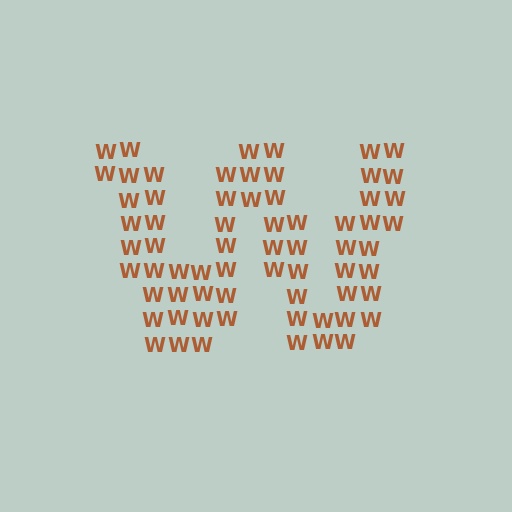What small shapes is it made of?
It is made of small letter W's.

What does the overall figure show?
The overall figure shows the letter W.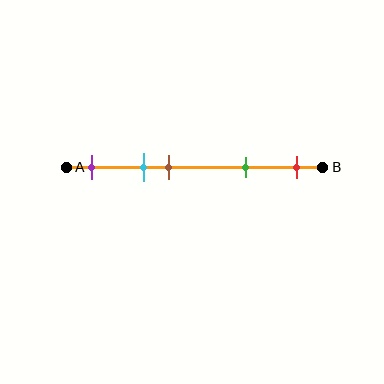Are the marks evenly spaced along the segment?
No, the marks are not evenly spaced.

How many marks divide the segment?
There are 5 marks dividing the segment.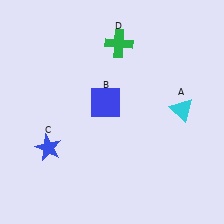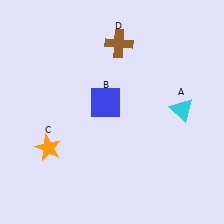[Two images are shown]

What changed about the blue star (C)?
In Image 1, C is blue. In Image 2, it changed to orange.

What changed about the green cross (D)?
In Image 1, D is green. In Image 2, it changed to brown.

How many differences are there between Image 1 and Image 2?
There are 2 differences between the two images.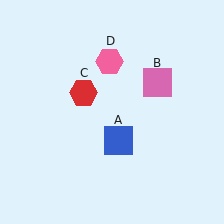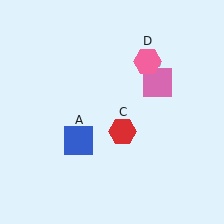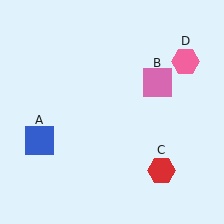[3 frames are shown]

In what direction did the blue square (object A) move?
The blue square (object A) moved left.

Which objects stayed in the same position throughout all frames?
Pink square (object B) remained stationary.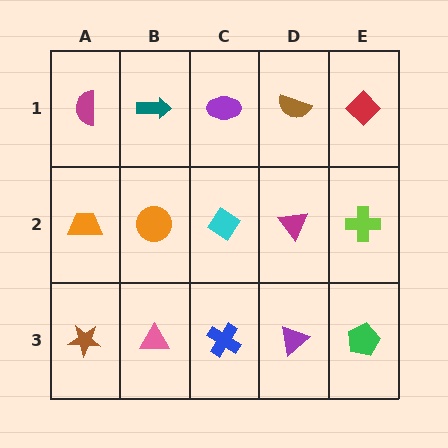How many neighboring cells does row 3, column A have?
2.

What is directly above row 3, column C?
A cyan diamond.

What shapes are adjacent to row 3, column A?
An orange trapezoid (row 2, column A), a pink triangle (row 3, column B).